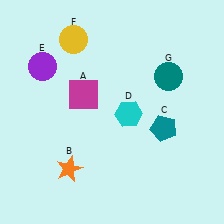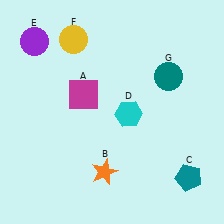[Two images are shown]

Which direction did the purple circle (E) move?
The purple circle (E) moved up.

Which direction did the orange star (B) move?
The orange star (B) moved right.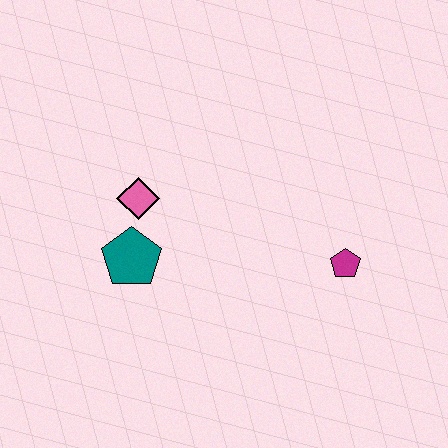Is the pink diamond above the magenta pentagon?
Yes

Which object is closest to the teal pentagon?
The pink diamond is closest to the teal pentagon.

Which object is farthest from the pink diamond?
The magenta pentagon is farthest from the pink diamond.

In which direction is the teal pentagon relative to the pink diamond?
The teal pentagon is below the pink diamond.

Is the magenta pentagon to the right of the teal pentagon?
Yes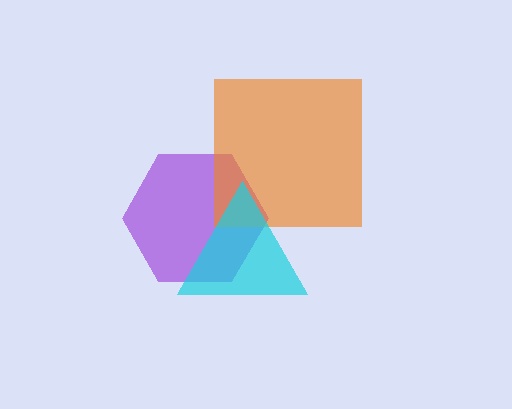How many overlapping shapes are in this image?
There are 3 overlapping shapes in the image.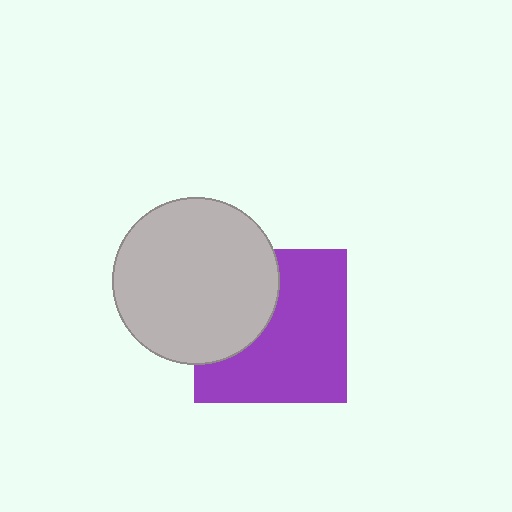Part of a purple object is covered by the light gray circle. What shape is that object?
It is a square.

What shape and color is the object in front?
The object in front is a light gray circle.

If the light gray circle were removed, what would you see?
You would see the complete purple square.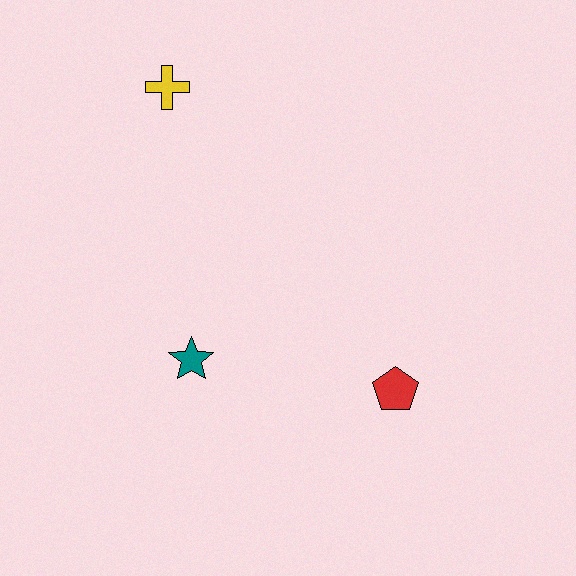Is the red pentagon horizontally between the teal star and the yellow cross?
No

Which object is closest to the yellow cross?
The teal star is closest to the yellow cross.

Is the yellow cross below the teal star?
No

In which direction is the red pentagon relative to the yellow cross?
The red pentagon is below the yellow cross.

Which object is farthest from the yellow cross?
The red pentagon is farthest from the yellow cross.